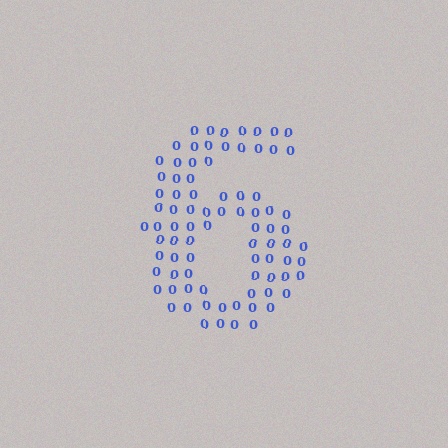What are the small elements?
The small elements are digit 0's.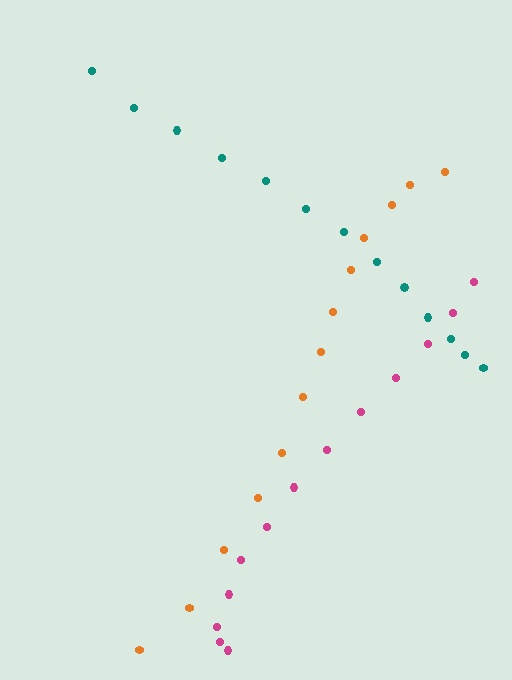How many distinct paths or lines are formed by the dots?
There are 3 distinct paths.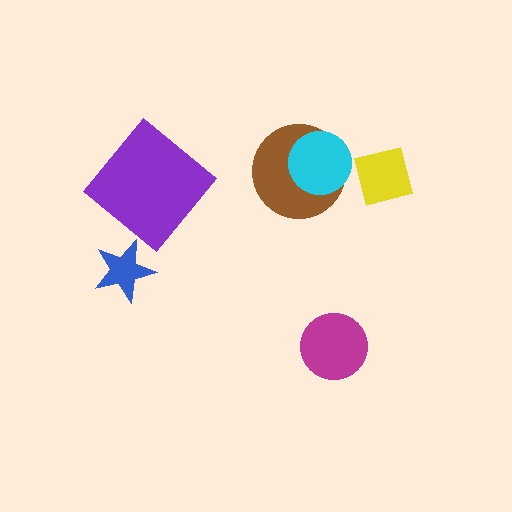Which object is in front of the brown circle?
The cyan circle is in front of the brown circle.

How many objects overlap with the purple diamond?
0 objects overlap with the purple diamond.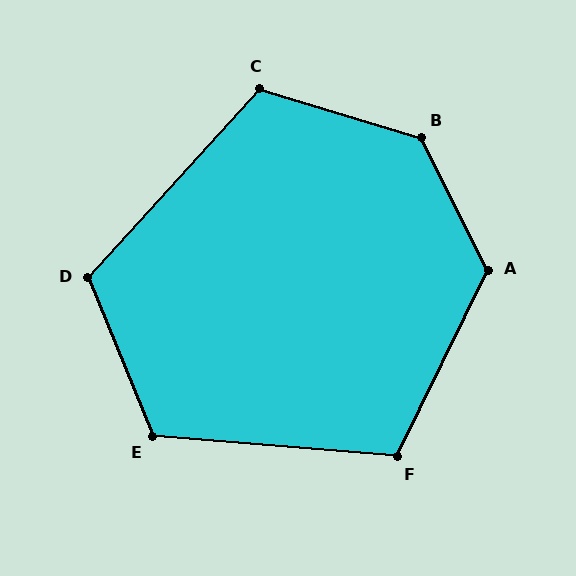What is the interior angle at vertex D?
Approximately 115 degrees (obtuse).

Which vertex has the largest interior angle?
B, at approximately 133 degrees.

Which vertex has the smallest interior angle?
F, at approximately 111 degrees.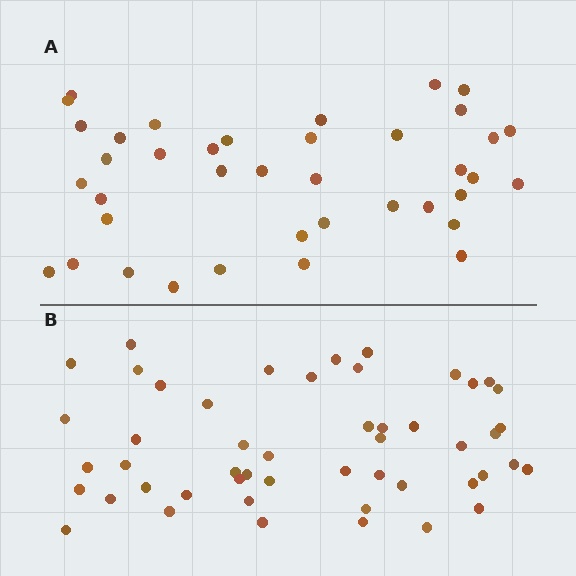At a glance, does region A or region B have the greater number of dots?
Region B (the bottom region) has more dots.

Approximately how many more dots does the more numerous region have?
Region B has roughly 12 or so more dots than region A.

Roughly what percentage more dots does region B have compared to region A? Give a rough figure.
About 30% more.